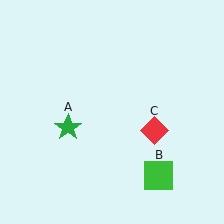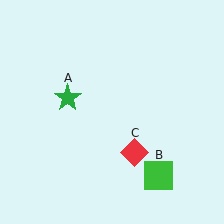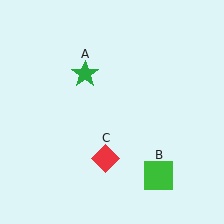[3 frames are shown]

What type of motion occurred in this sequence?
The green star (object A), red diamond (object C) rotated clockwise around the center of the scene.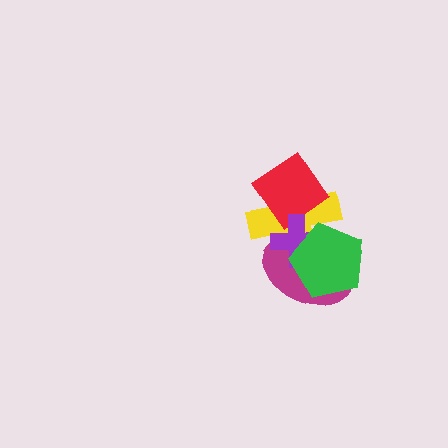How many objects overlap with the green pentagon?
3 objects overlap with the green pentagon.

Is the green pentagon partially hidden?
No, no other shape covers it.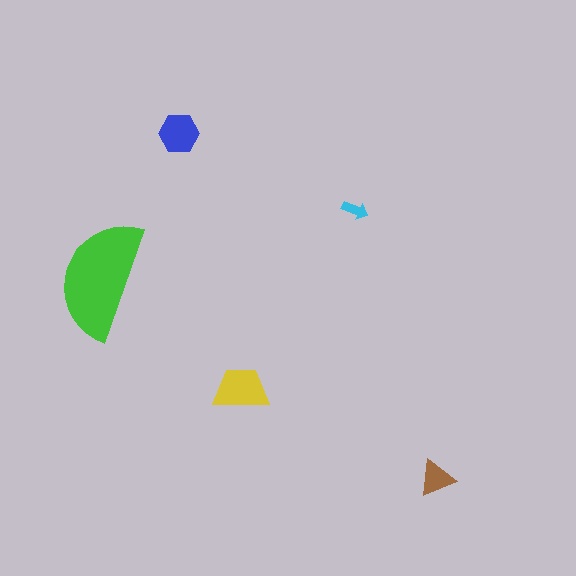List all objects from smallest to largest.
The cyan arrow, the brown triangle, the blue hexagon, the yellow trapezoid, the green semicircle.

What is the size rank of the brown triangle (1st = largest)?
4th.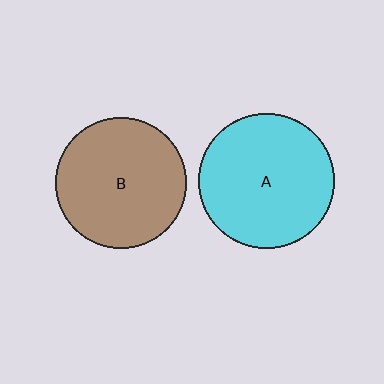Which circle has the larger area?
Circle A (cyan).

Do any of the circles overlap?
No, none of the circles overlap.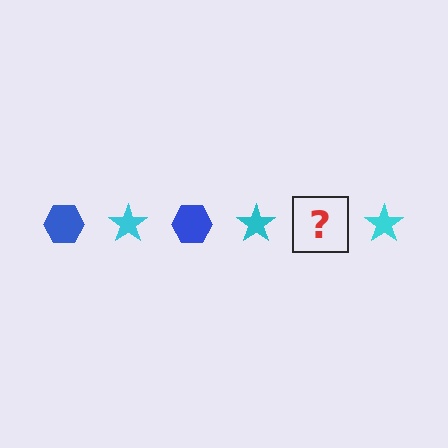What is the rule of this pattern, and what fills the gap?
The rule is that the pattern alternates between blue hexagon and cyan star. The gap should be filled with a blue hexagon.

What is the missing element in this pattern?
The missing element is a blue hexagon.